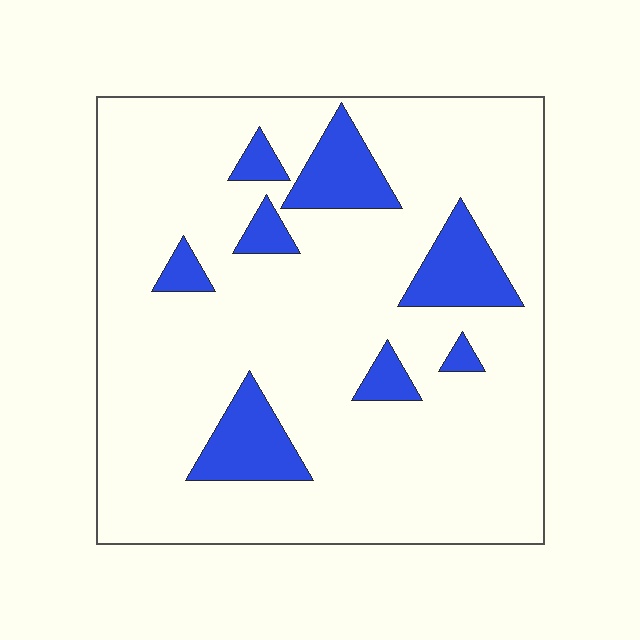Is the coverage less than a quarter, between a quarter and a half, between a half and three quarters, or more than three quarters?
Less than a quarter.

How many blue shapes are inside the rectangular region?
8.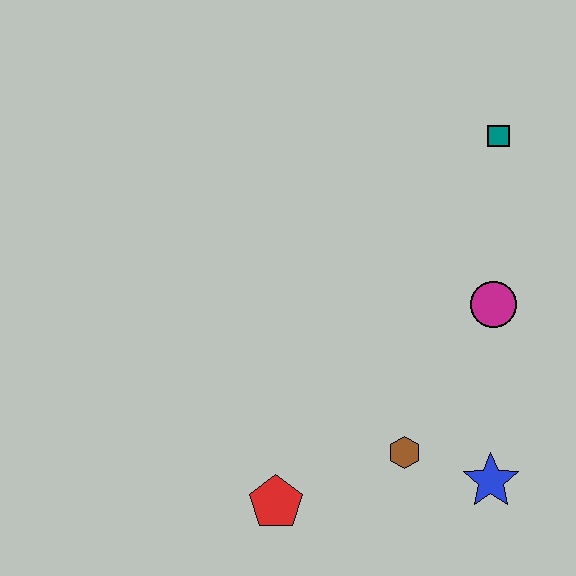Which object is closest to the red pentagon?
The brown hexagon is closest to the red pentagon.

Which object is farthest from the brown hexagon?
The teal square is farthest from the brown hexagon.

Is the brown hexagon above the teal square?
No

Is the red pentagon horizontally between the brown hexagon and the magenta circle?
No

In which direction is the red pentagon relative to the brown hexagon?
The red pentagon is to the left of the brown hexagon.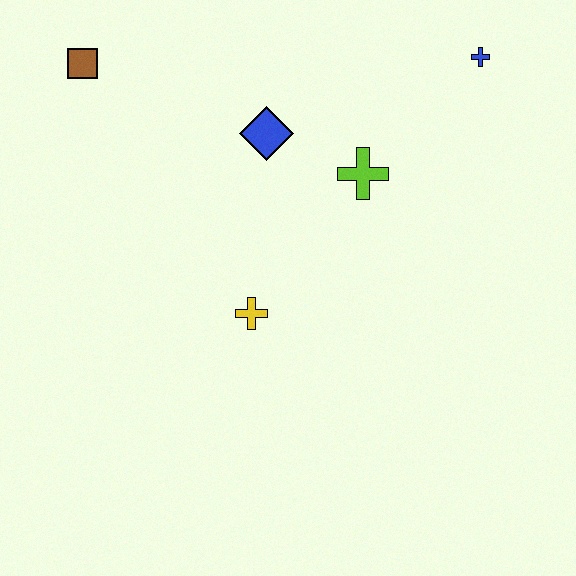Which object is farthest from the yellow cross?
The blue cross is farthest from the yellow cross.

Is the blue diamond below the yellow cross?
No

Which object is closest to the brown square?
The blue diamond is closest to the brown square.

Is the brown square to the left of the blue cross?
Yes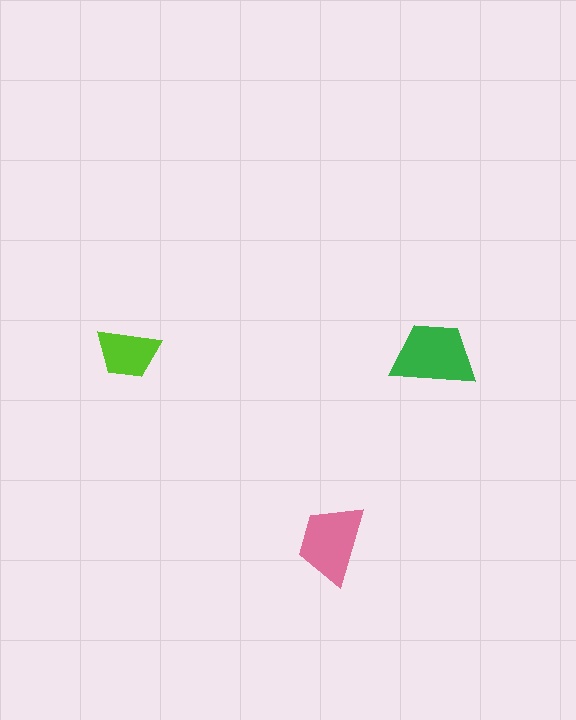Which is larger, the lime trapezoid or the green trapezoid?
The green one.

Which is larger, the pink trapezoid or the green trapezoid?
The green one.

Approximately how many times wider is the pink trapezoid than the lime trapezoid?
About 1.5 times wider.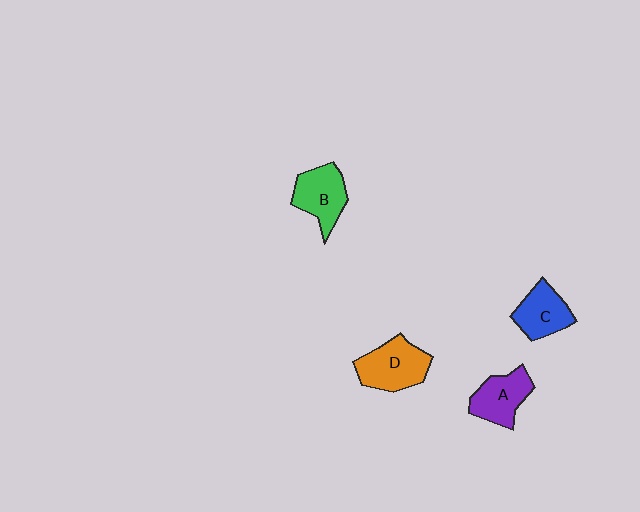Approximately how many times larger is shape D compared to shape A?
Approximately 1.2 times.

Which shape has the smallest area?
Shape C (blue).